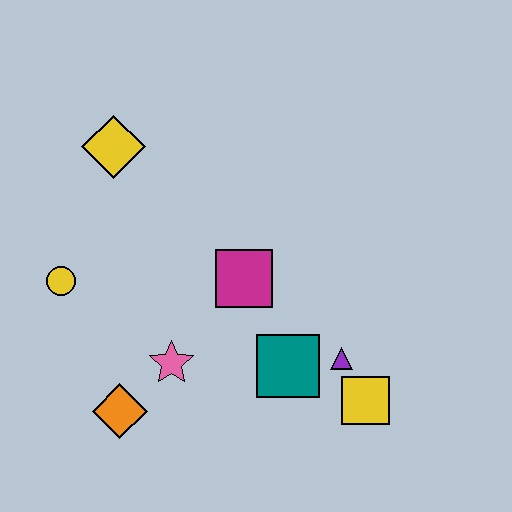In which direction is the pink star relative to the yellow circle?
The pink star is to the right of the yellow circle.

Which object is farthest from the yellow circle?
The yellow square is farthest from the yellow circle.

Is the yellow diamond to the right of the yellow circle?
Yes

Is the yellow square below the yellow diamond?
Yes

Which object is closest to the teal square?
The purple triangle is closest to the teal square.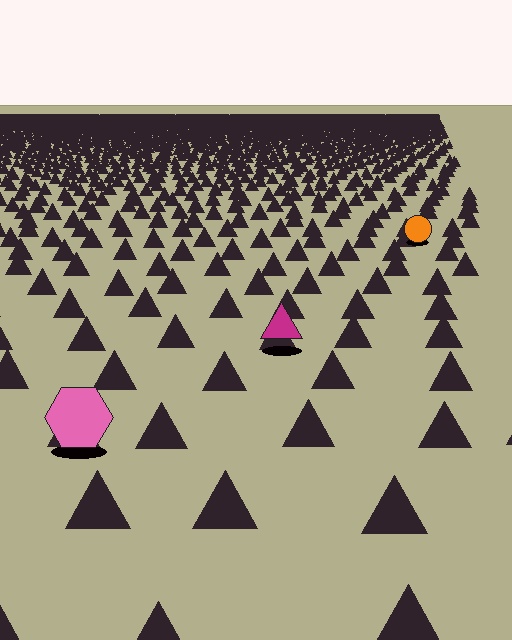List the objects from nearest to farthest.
From nearest to farthest: the pink hexagon, the magenta triangle, the orange circle.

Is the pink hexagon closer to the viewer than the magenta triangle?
Yes. The pink hexagon is closer — you can tell from the texture gradient: the ground texture is coarser near it.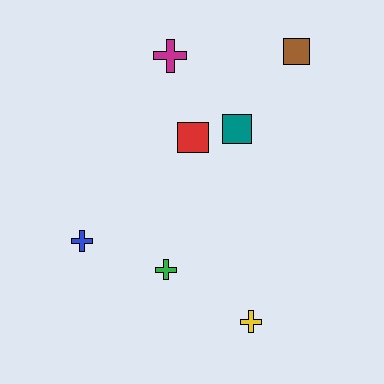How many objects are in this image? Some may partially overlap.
There are 7 objects.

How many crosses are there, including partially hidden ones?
There are 4 crosses.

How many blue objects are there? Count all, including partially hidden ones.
There is 1 blue object.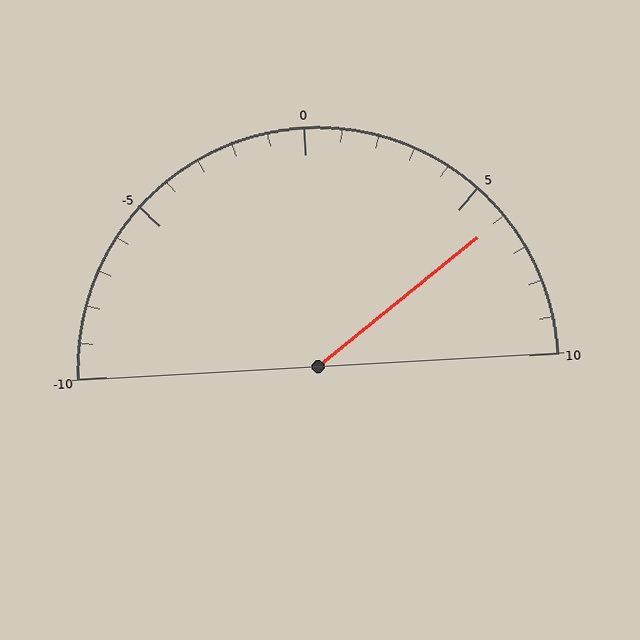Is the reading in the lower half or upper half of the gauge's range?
The reading is in the upper half of the range (-10 to 10).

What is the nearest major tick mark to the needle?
The nearest major tick mark is 5.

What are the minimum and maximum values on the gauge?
The gauge ranges from -10 to 10.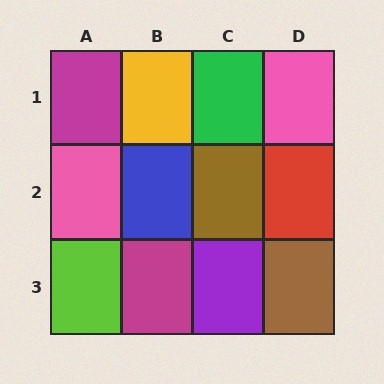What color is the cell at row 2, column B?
Blue.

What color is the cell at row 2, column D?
Red.